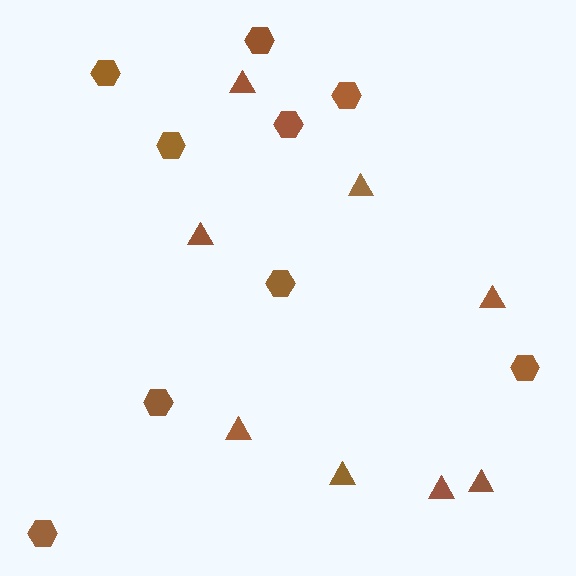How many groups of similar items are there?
There are 2 groups: one group of hexagons (9) and one group of triangles (8).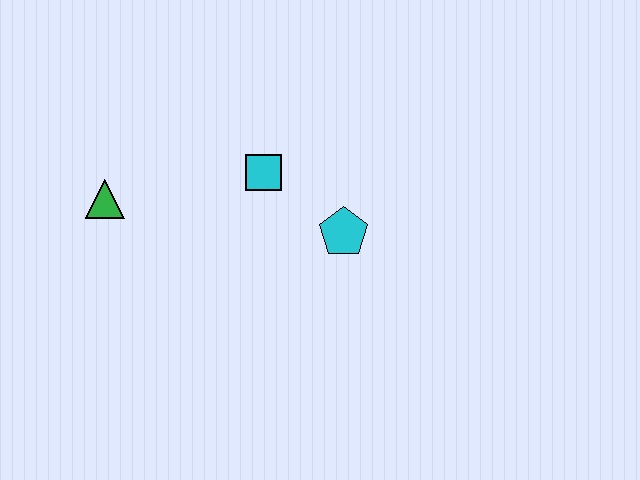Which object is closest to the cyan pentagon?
The cyan square is closest to the cyan pentagon.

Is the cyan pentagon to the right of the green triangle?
Yes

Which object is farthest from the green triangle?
The cyan pentagon is farthest from the green triangle.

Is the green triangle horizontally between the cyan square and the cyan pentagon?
No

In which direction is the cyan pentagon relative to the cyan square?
The cyan pentagon is to the right of the cyan square.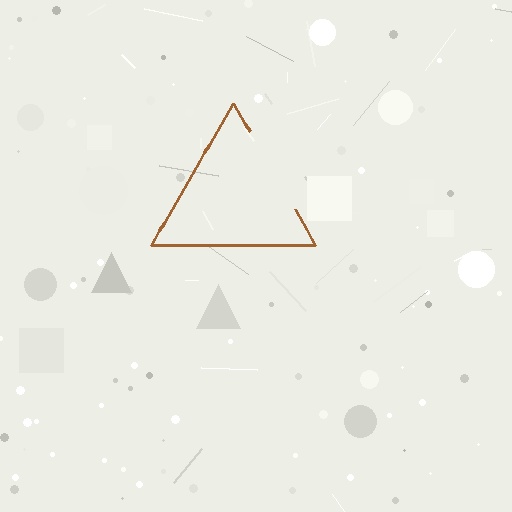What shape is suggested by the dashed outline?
The dashed outline suggests a triangle.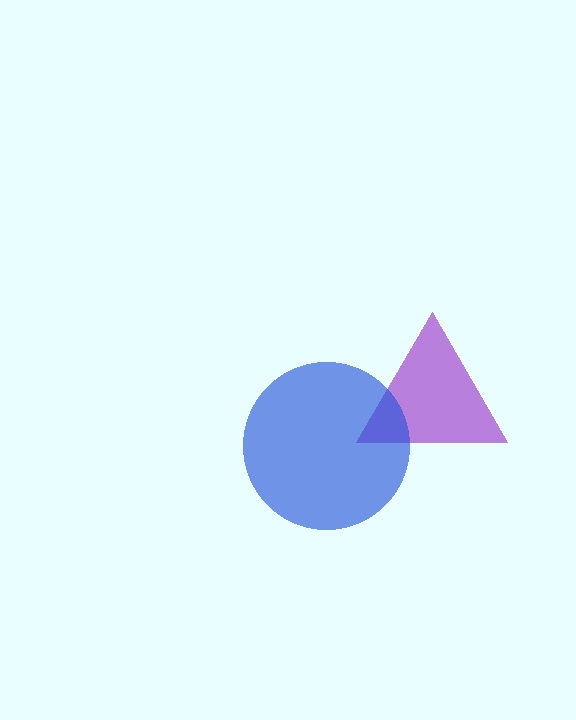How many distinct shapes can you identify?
There are 2 distinct shapes: a purple triangle, a blue circle.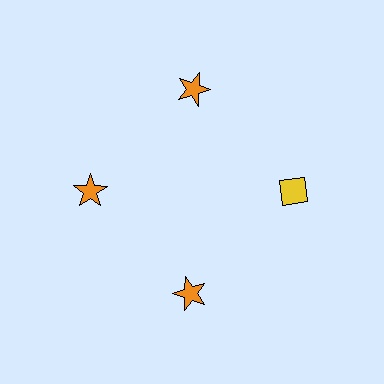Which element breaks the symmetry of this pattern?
The yellow diamond at roughly the 3 o'clock position breaks the symmetry. All other shapes are orange stars.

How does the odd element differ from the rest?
It differs in both color (yellow instead of orange) and shape (diamond instead of star).